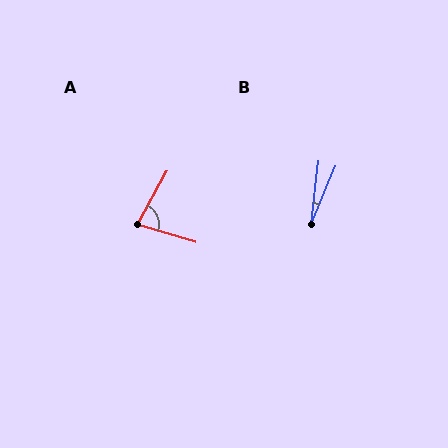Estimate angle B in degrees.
Approximately 16 degrees.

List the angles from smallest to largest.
B (16°), A (77°).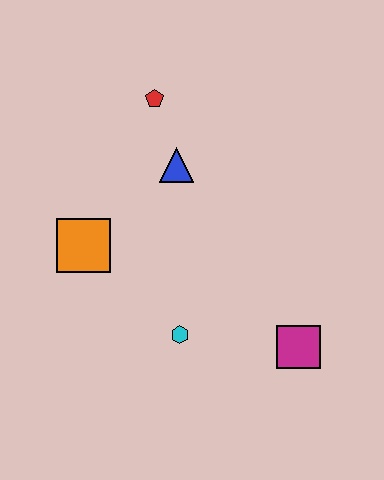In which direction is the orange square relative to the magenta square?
The orange square is to the left of the magenta square.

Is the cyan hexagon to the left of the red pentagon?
No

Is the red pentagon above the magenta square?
Yes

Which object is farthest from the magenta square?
The red pentagon is farthest from the magenta square.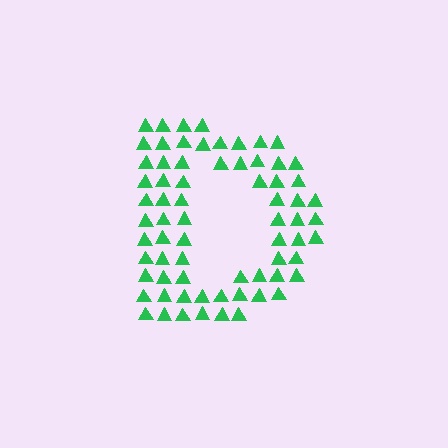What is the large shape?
The large shape is the letter D.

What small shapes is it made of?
It is made of small triangles.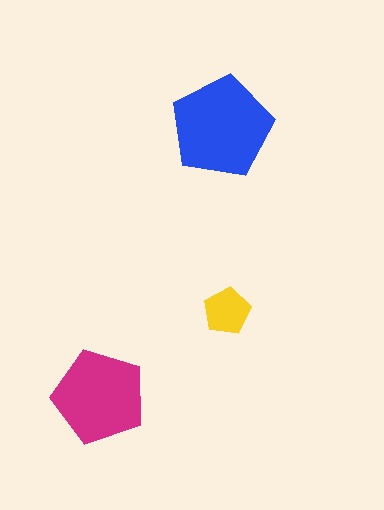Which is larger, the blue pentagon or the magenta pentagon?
The blue one.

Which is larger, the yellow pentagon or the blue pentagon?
The blue one.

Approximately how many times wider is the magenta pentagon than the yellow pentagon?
About 2 times wider.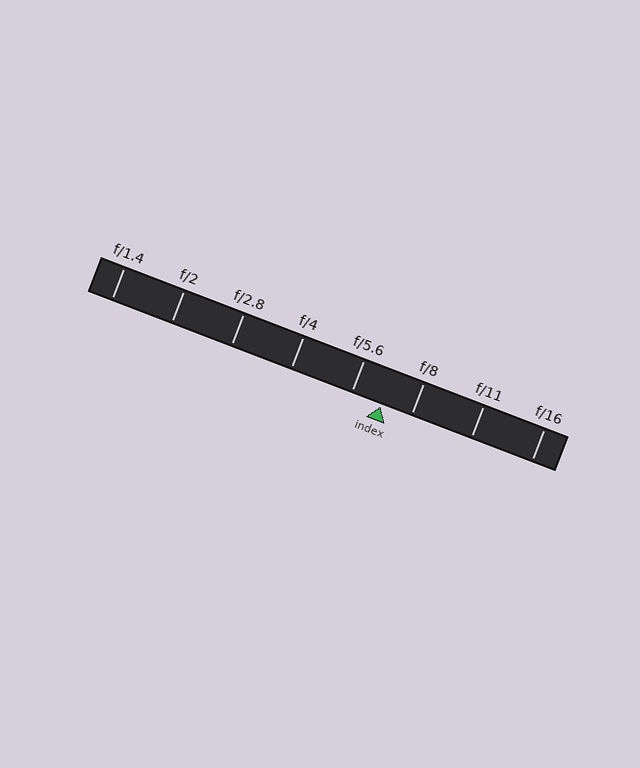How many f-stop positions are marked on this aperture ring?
There are 8 f-stop positions marked.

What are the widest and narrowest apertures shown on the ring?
The widest aperture shown is f/1.4 and the narrowest is f/16.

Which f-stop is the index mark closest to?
The index mark is closest to f/8.